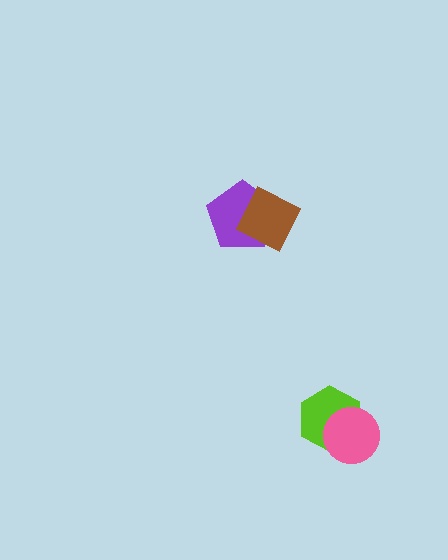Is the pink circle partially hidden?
No, no other shape covers it.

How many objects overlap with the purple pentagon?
1 object overlaps with the purple pentagon.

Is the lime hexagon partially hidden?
Yes, it is partially covered by another shape.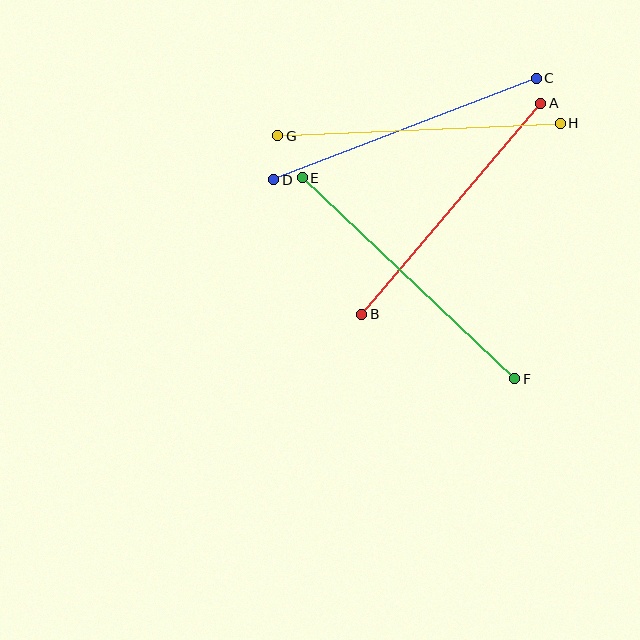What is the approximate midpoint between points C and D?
The midpoint is at approximately (405, 129) pixels.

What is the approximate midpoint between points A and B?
The midpoint is at approximately (451, 209) pixels.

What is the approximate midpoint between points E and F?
The midpoint is at approximately (408, 278) pixels.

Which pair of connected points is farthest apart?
Points E and F are farthest apart.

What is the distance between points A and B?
The distance is approximately 276 pixels.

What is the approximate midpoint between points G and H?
The midpoint is at approximately (419, 129) pixels.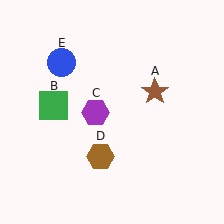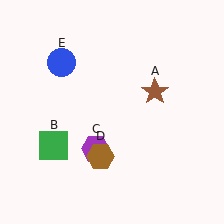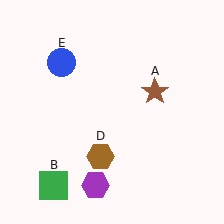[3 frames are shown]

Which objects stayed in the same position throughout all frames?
Brown star (object A) and brown hexagon (object D) and blue circle (object E) remained stationary.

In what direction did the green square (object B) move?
The green square (object B) moved down.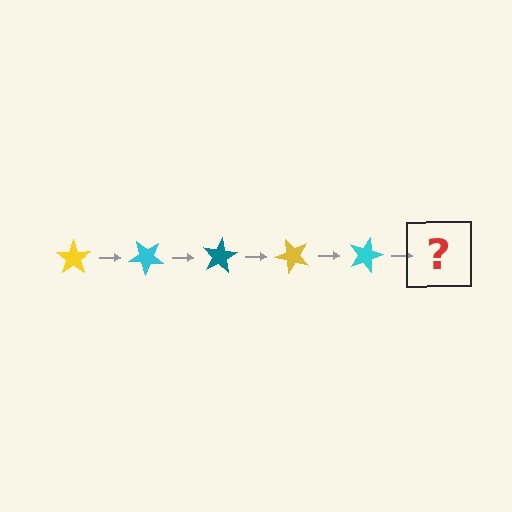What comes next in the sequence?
The next element should be a teal star, rotated 200 degrees from the start.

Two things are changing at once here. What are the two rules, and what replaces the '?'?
The two rules are that it rotates 40 degrees each step and the color cycles through yellow, cyan, and teal. The '?' should be a teal star, rotated 200 degrees from the start.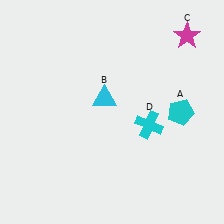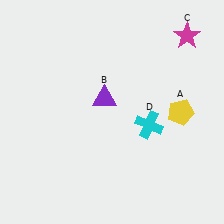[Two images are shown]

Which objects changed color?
A changed from cyan to yellow. B changed from cyan to purple.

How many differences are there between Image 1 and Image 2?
There are 2 differences between the two images.